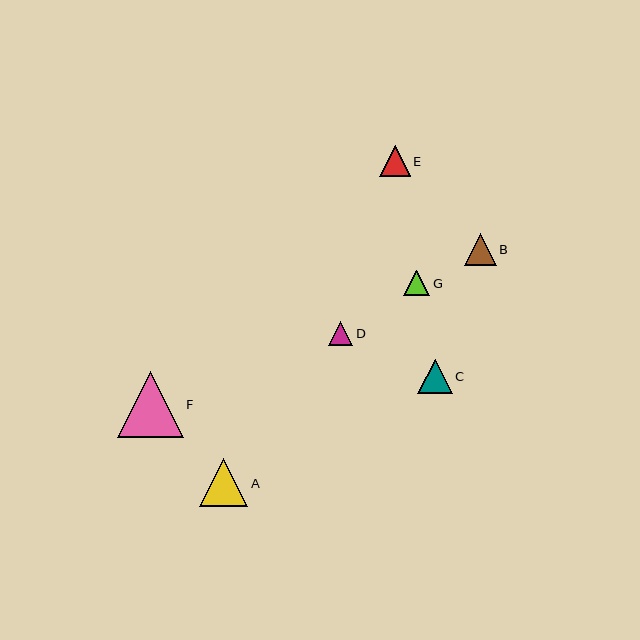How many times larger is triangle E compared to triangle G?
Triangle E is approximately 1.2 times the size of triangle G.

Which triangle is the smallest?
Triangle D is the smallest with a size of approximately 24 pixels.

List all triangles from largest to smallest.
From largest to smallest: F, A, C, B, E, G, D.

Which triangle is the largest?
Triangle F is the largest with a size of approximately 66 pixels.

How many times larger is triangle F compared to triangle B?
Triangle F is approximately 2.1 times the size of triangle B.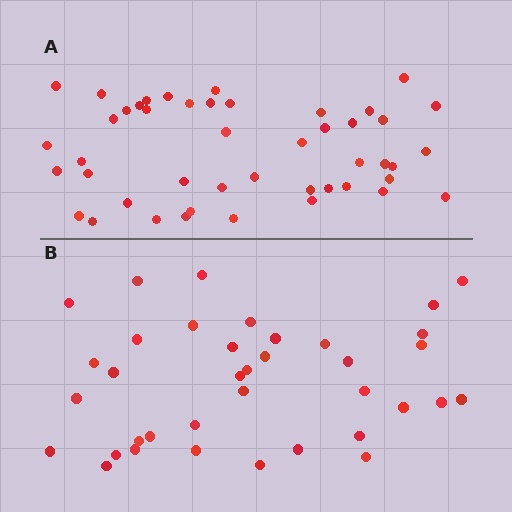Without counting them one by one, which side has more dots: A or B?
Region A (the top region) has more dots.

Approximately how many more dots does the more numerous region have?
Region A has roughly 8 or so more dots than region B.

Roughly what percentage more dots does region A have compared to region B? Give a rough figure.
About 25% more.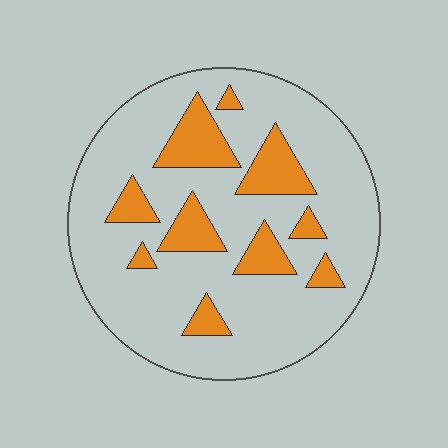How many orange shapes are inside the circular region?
10.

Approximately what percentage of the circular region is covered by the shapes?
Approximately 20%.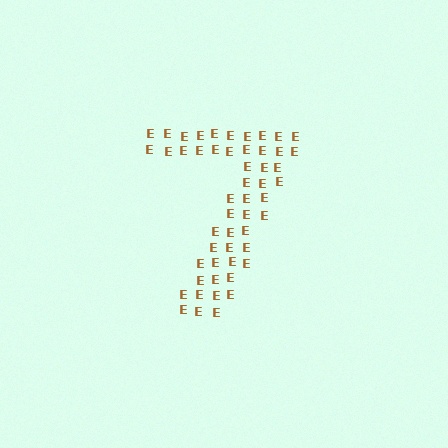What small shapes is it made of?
It is made of small letter E's.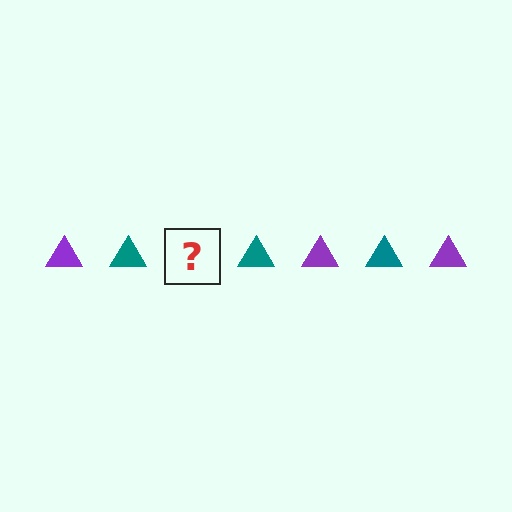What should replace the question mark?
The question mark should be replaced with a purple triangle.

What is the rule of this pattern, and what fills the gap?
The rule is that the pattern cycles through purple, teal triangles. The gap should be filled with a purple triangle.